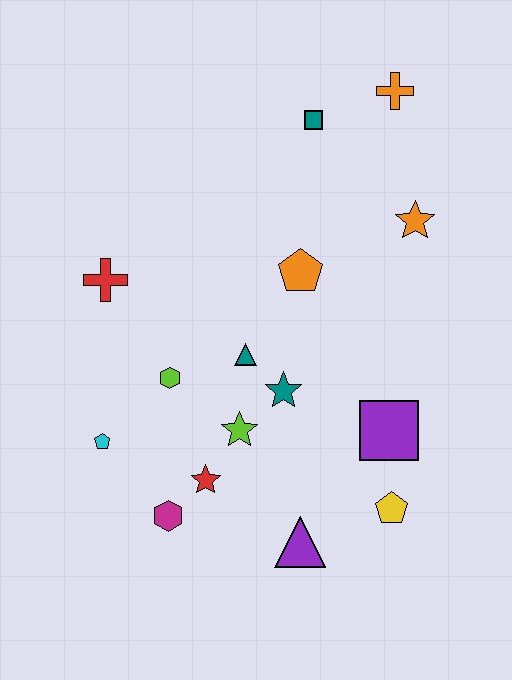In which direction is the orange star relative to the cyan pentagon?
The orange star is to the right of the cyan pentagon.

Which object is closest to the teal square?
The orange cross is closest to the teal square.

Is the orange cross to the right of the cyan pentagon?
Yes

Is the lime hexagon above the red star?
Yes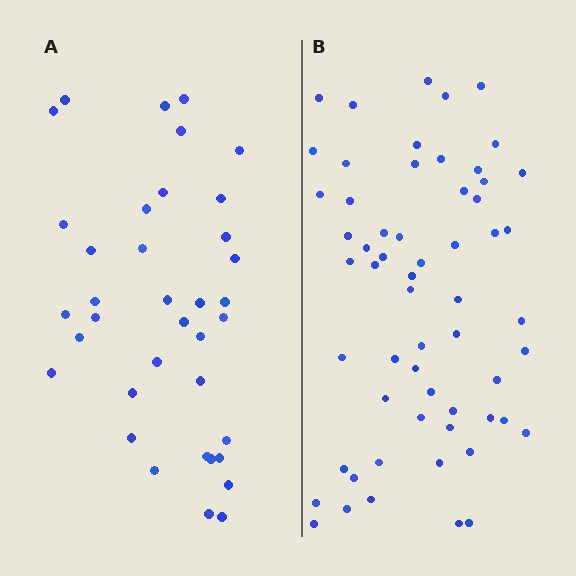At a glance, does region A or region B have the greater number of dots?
Region B (the right region) has more dots.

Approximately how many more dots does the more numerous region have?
Region B has approximately 20 more dots than region A.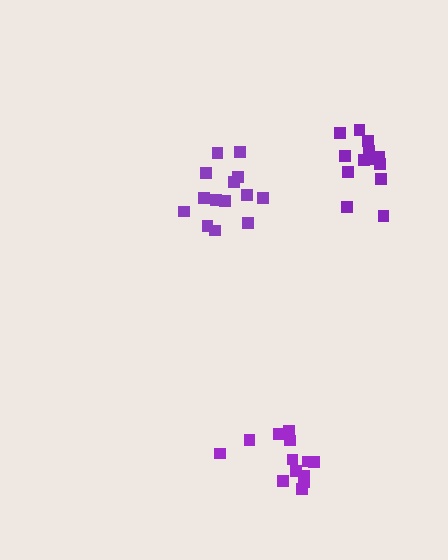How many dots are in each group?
Group 1: 14 dots, Group 2: 14 dots, Group 3: 13 dots (41 total).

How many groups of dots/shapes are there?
There are 3 groups.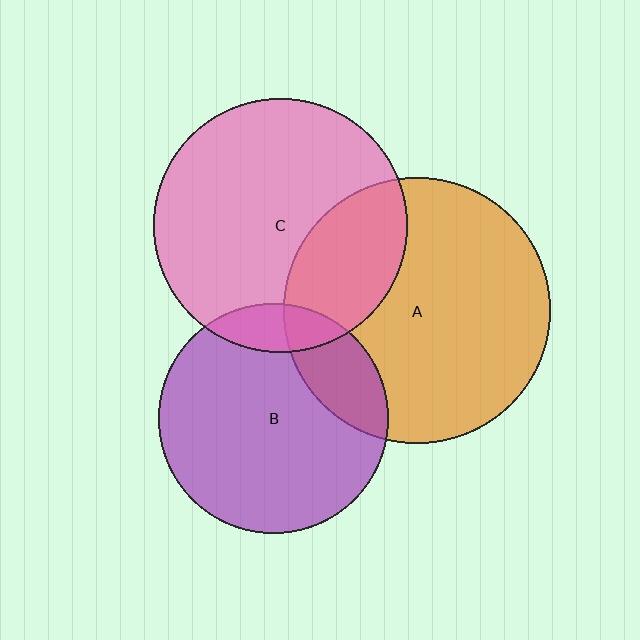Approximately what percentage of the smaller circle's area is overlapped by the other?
Approximately 20%.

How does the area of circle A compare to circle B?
Approximately 1.4 times.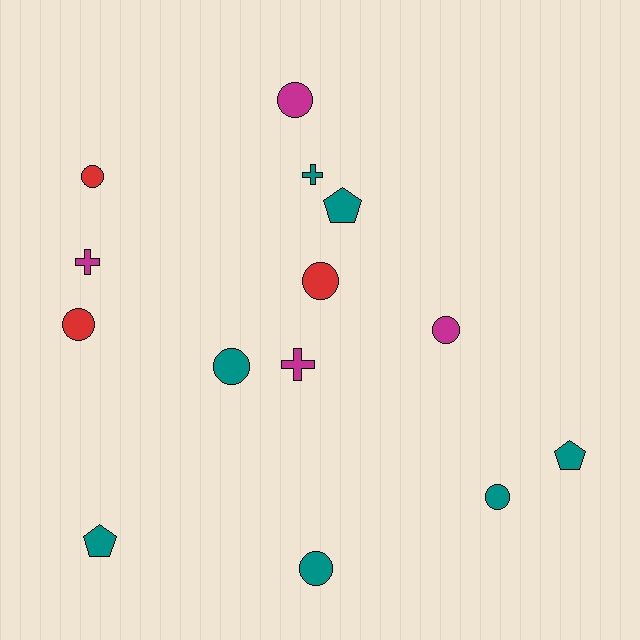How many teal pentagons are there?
There are 3 teal pentagons.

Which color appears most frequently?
Teal, with 7 objects.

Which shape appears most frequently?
Circle, with 8 objects.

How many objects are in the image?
There are 14 objects.